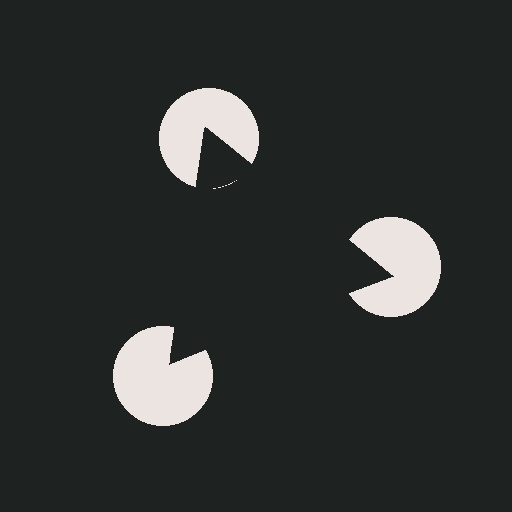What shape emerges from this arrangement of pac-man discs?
An illusory triangle — its edges are inferred from the aligned wedge cuts in the pac-man discs, not physically drawn.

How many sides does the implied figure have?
3 sides.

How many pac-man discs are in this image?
There are 3 — one at each vertex of the illusory triangle.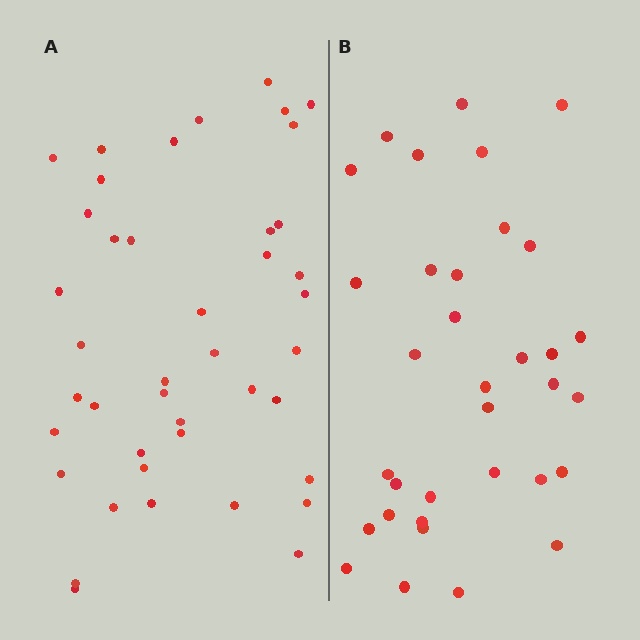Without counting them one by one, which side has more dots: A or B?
Region A (the left region) has more dots.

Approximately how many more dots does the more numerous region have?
Region A has roughly 8 or so more dots than region B.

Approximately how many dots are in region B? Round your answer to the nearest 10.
About 30 dots. (The exact count is 34, which rounds to 30.)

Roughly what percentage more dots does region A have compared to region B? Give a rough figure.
About 25% more.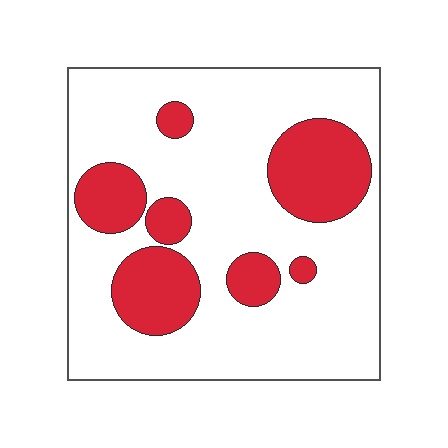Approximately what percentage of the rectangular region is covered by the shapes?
Approximately 25%.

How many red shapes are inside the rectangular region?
7.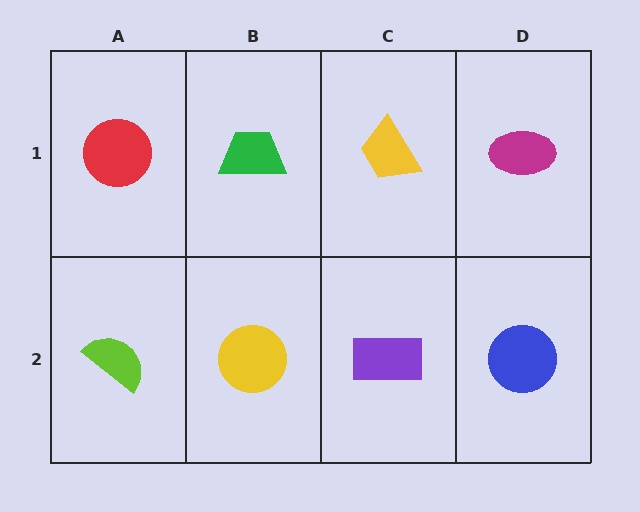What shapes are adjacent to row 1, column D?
A blue circle (row 2, column D), a yellow trapezoid (row 1, column C).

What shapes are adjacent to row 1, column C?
A purple rectangle (row 2, column C), a green trapezoid (row 1, column B), a magenta ellipse (row 1, column D).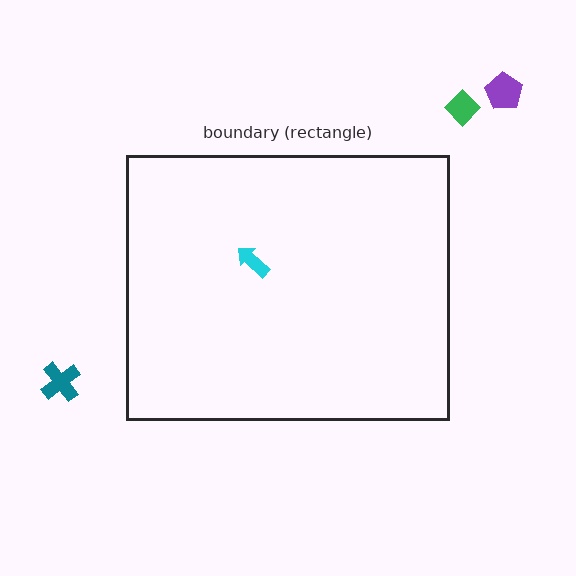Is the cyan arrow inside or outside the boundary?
Inside.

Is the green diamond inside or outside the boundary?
Outside.